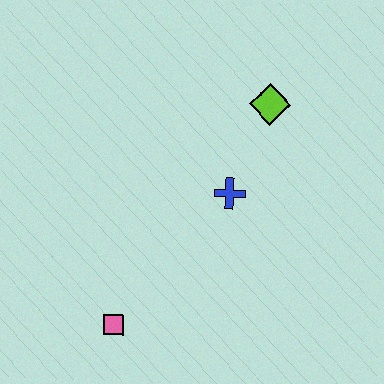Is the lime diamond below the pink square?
No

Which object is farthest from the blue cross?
The pink square is farthest from the blue cross.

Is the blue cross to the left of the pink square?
No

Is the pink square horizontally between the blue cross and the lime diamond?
No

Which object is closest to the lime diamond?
The blue cross is closest to the lime diamond.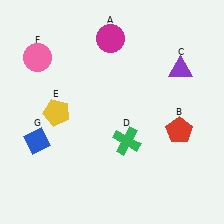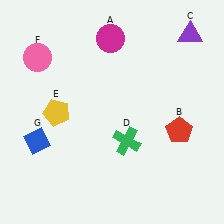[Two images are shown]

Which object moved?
The purple triangle (C) moved up.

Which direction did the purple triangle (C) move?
The purple triangle (C) moved up.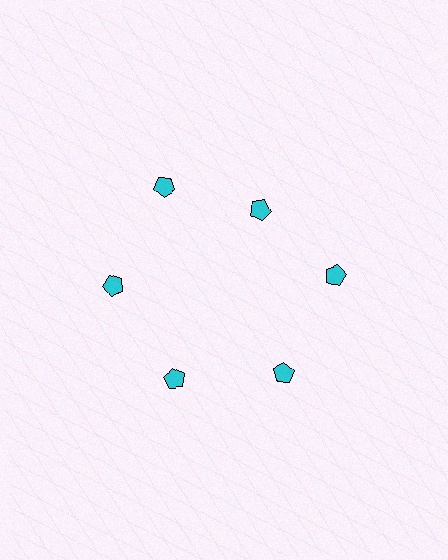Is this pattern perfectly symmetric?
No. The 6 cyan pentagons are arranged in a ring, but one element near the 1 o'clock position is pulled inward toward the center, breaking the 6-fold rotational symmetry.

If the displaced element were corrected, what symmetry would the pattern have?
It would have 6-fold rotational symmetry — the pattern would map onto itself every 60 degrees.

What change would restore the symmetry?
The symmetry would be restored by moving it outward, back onto the ring so that all 6 pentagons sit at equal angles and equal distance from the center.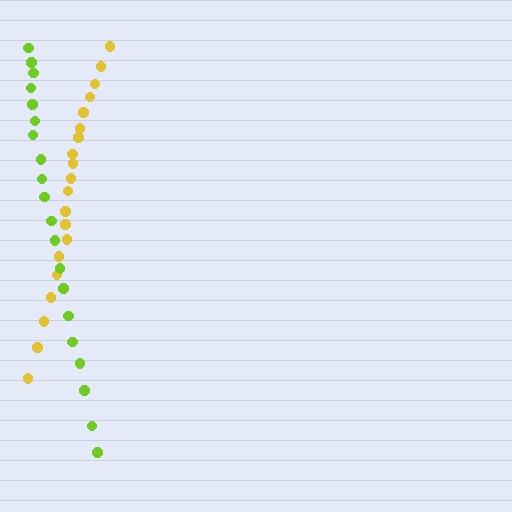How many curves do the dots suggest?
There are 2 distinct paths.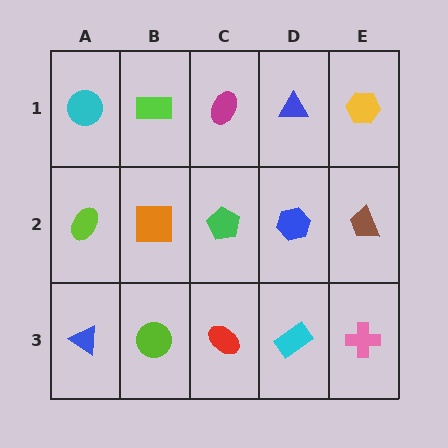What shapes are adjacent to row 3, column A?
A lime ellipse (row 2, column A), a lime circle (row 3, column B).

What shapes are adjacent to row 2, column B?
A lime rectangle (row 1, column B), a lime circle (row 3, column B), a lime ellipse (row 2, column A), a green pentagon (row 2, column C).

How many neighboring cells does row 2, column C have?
4.